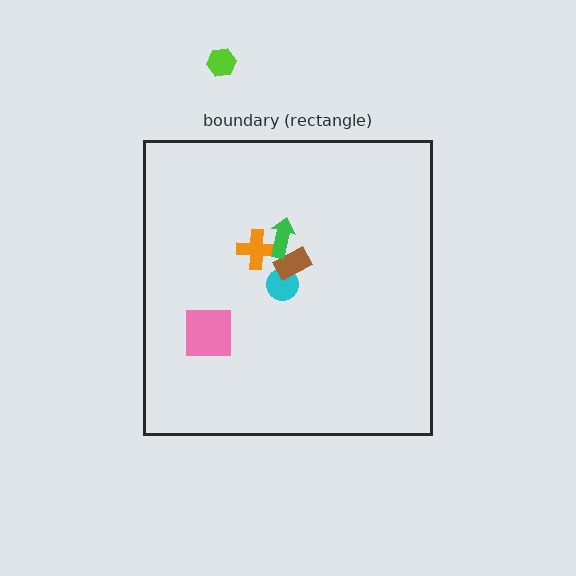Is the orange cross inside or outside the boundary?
Inside.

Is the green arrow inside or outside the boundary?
Inside.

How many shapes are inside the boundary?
5 inside, 1 outside.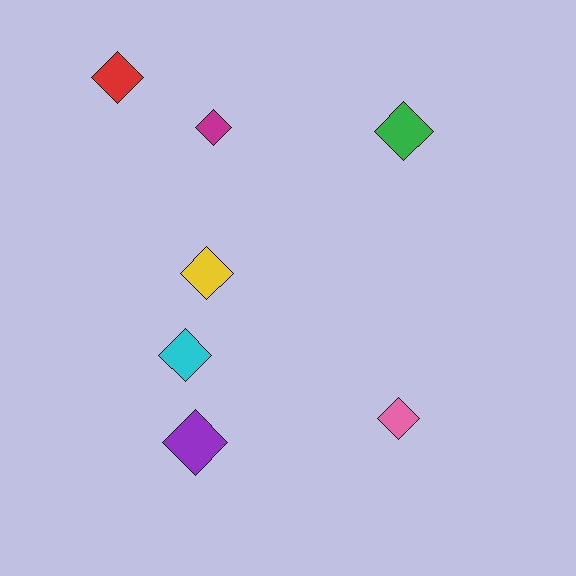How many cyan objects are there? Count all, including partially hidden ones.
There is 1 cyan object.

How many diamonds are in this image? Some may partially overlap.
There are 7 diamonds.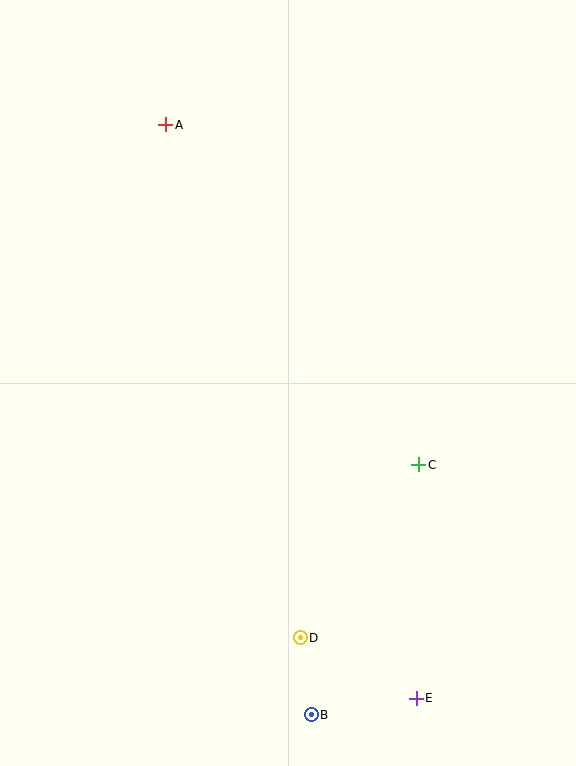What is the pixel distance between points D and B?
The distance between D and B is 78 pixels.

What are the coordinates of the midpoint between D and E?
The midpoint between D and E is at (358, 668).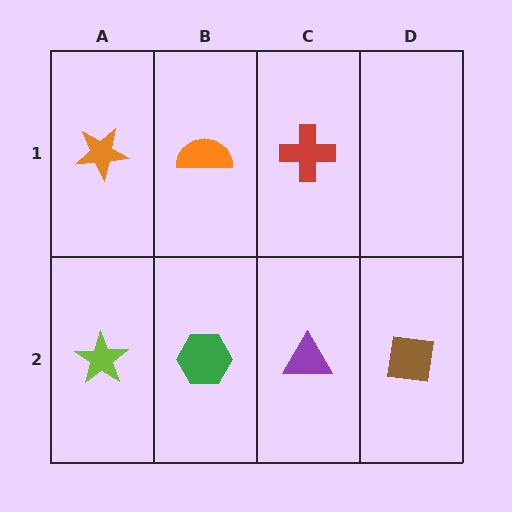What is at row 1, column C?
A red cross.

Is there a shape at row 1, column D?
No, that cell is empty.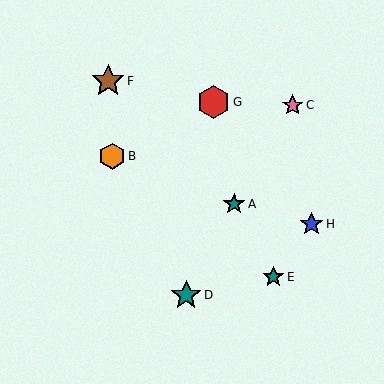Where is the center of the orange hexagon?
The center of the orange hexagon is at (112, 156).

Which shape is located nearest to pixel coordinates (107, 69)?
The brown star (labeled F) at (108, 81) is nearest to that location.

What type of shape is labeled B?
Shape B is an orange hexagon.